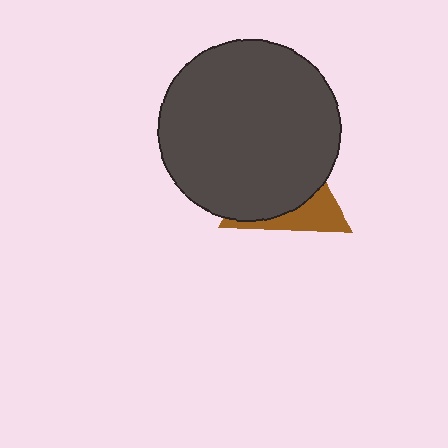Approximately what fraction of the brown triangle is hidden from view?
Roughly 69% of the brown triangle is hidden behind the dark gray circle.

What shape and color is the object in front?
The object in front is a dark gray circle.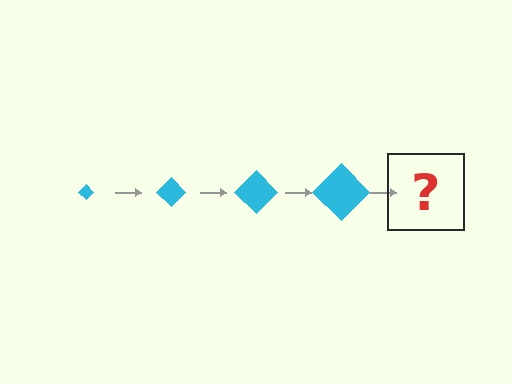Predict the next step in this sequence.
The next step is a cyan diamond, larger than the previous one.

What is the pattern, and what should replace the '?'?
The pattern is that the diamond gets progressively larger each step. The '?' should be a cyan diamond, larger than the previous one.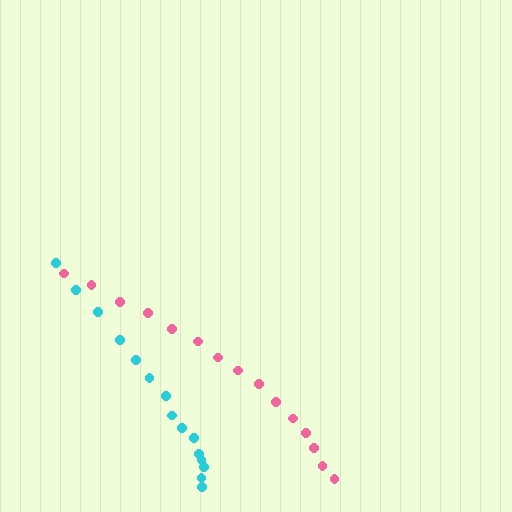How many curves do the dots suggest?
There are 2 distinct paths.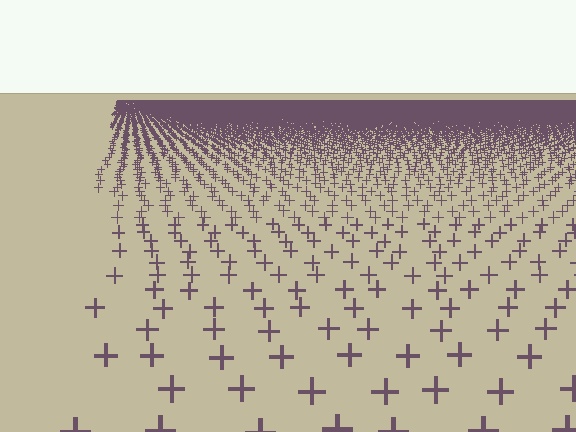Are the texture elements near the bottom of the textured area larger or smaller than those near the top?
Larger. Near the bottom, elements are closer to the viewer and appear at a bigger on-screen size.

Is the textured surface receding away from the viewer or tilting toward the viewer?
The surface is receding away from the viewer. Texture elements get smaller and denser toward the top.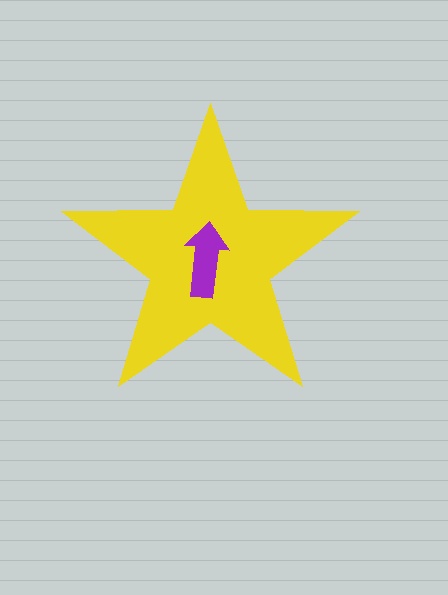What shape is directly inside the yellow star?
The purple arrow.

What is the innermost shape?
The purple arrow.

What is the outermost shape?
The yellow star.